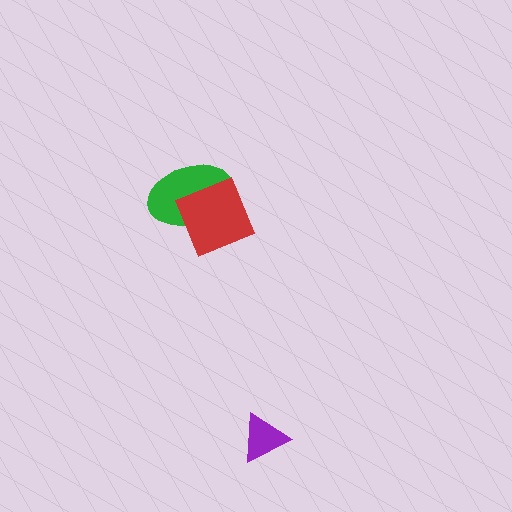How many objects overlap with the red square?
1 object overlaps with the red square.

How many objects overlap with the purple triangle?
0 objects overlap with the purple triangle.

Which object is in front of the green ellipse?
The red square is in front of the green ellipse.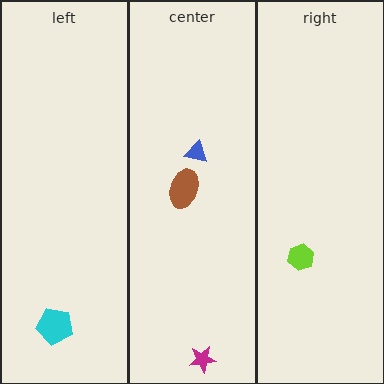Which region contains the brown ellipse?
The center region.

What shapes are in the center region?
The magenta star, the brown ellipse, the blue triangle.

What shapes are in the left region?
The cyan pentagon.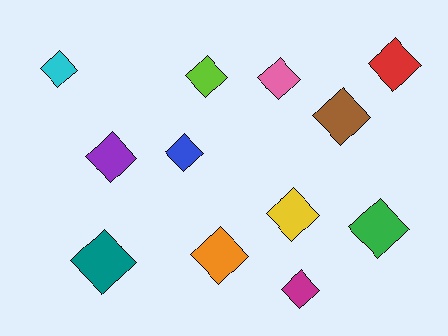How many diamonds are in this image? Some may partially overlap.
There are 12 diamonds.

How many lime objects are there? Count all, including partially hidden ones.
There is 1 lime object.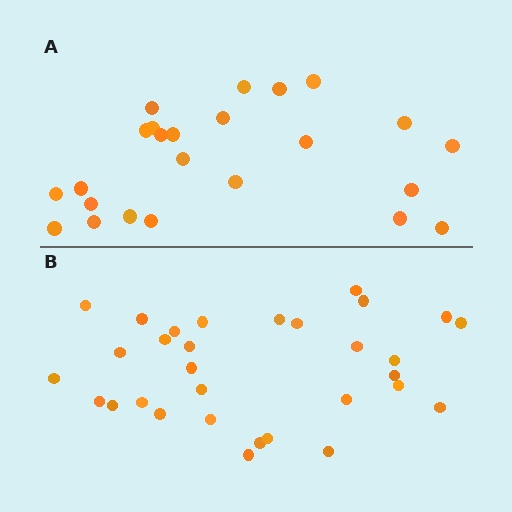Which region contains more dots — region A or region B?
Region B (the bottom region) has more dots.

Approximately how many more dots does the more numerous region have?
Region B has roughly 8 or so more dots than region A.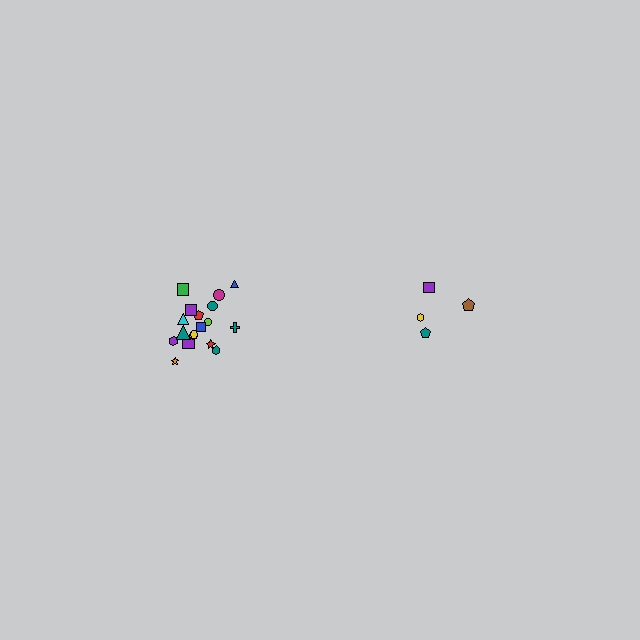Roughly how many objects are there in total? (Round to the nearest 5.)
Roughly 20 objects in total.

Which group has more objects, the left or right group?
The left group.